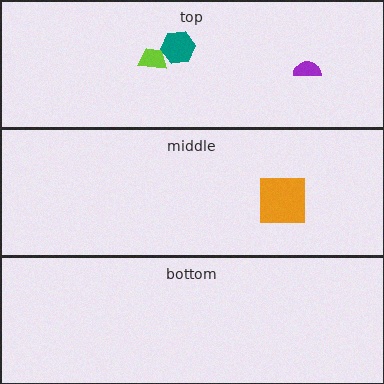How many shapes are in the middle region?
1.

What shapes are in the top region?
The lime trapezoid, the purple semicircle, the teal hexagon.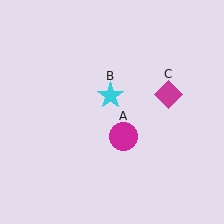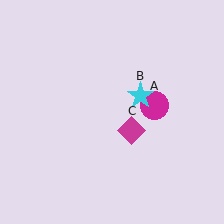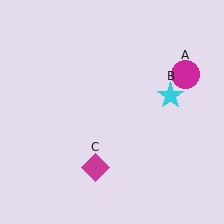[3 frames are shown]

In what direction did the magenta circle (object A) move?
The magenta circle (object A) moved up and to the right.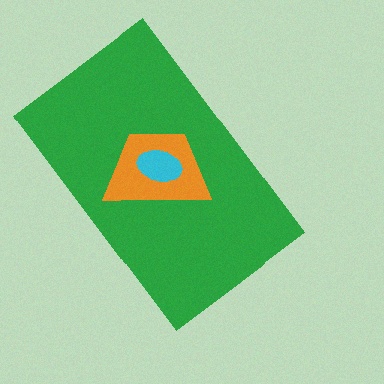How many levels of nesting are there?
3.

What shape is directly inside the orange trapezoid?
The cyan ellipse.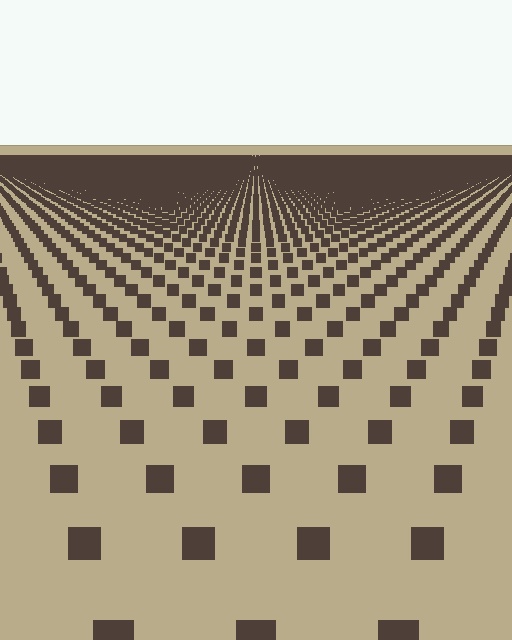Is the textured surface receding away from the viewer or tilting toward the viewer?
The surface is receding away from the viewer. Texture elements get smaller and denser toward the top.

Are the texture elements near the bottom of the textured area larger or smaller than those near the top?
Larger. Near the bottom, elements are closer to the viewer and appear at a bigger on-screen size.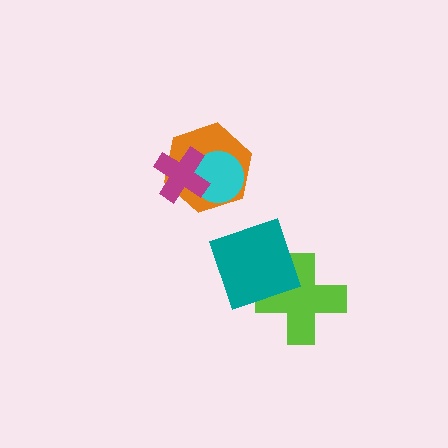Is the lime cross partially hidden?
Yes, it is partially covered by another shape.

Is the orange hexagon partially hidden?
Yes, it is partially covered by another shape.